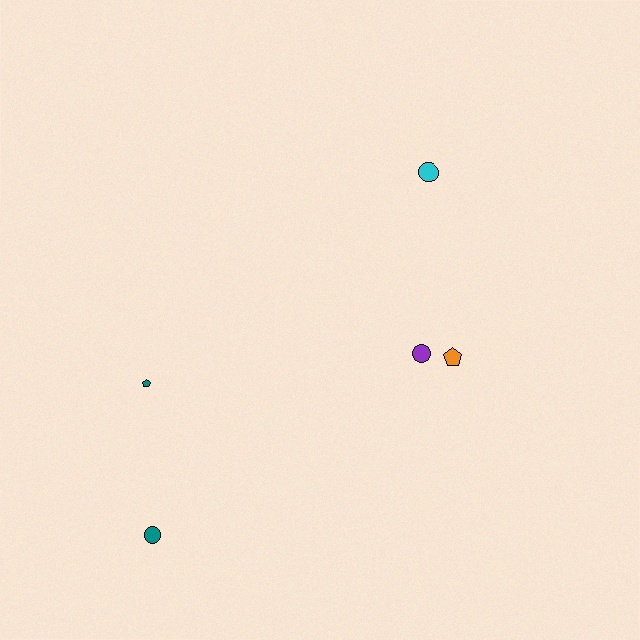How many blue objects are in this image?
There are no blue objects.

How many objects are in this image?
There are 5 objects.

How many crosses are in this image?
There are no crosses.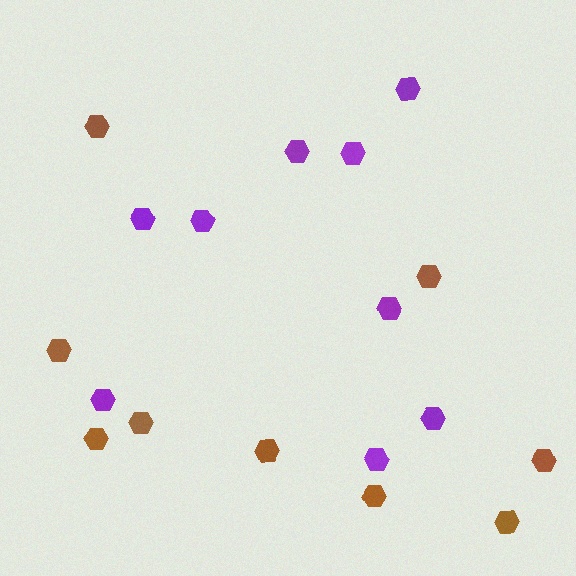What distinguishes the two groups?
There are 2 groups: one group of brown hexagons (9) and one group of purple hexagons (9).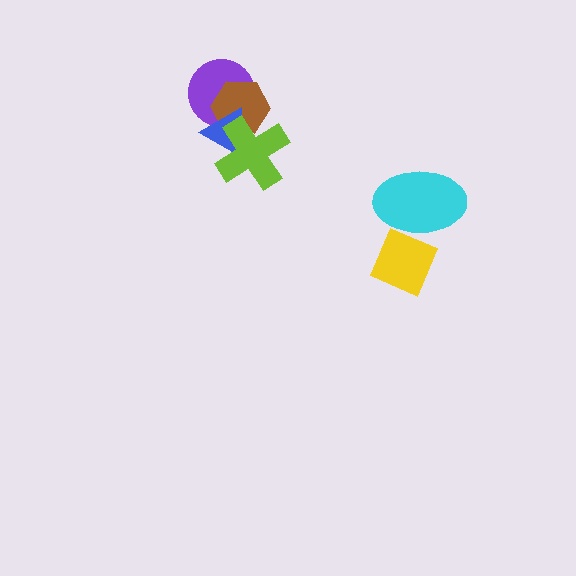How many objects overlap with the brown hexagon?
3 objects overlap with the brown hexagon.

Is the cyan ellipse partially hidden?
No, no other shape covers it.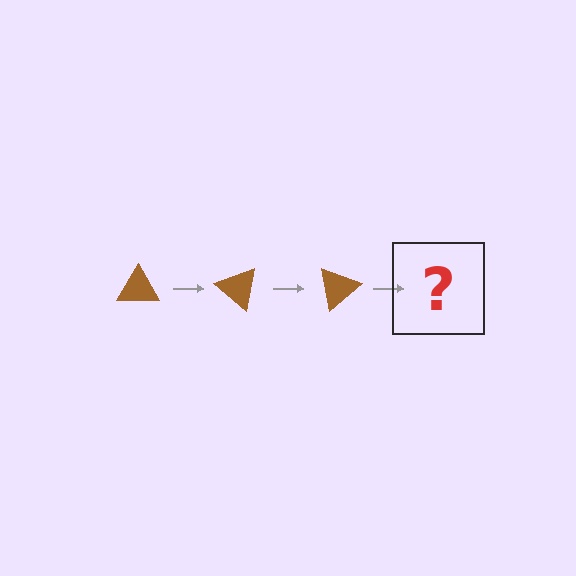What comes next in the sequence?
The next element should be a brown triangle rotated 120 degrees.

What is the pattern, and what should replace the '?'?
The pattern is that the triangle rotates 40 degrees each step. The '?' should be a brown triangle rotated 120 degrees.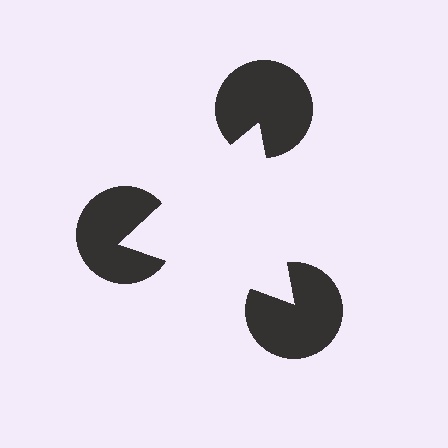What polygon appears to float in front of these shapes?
An illusory triangle — its edges are inferred from the aligned wedge cuts in the pac-man discs, not physically drawn.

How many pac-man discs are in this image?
There are 3 — one at each vertex of the illusory triangle.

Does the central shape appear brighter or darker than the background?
It typically appears slightly brighter than the background, even though no actual brightness change is drawn.